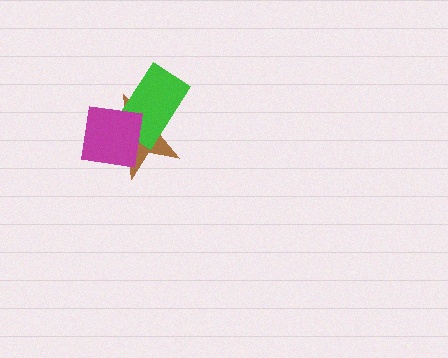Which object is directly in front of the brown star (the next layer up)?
The green rectangle is directly in front of the brown star.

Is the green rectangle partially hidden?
Yes, it is partially covered by another shape.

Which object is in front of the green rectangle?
The magenta square is in front of the green rectangle.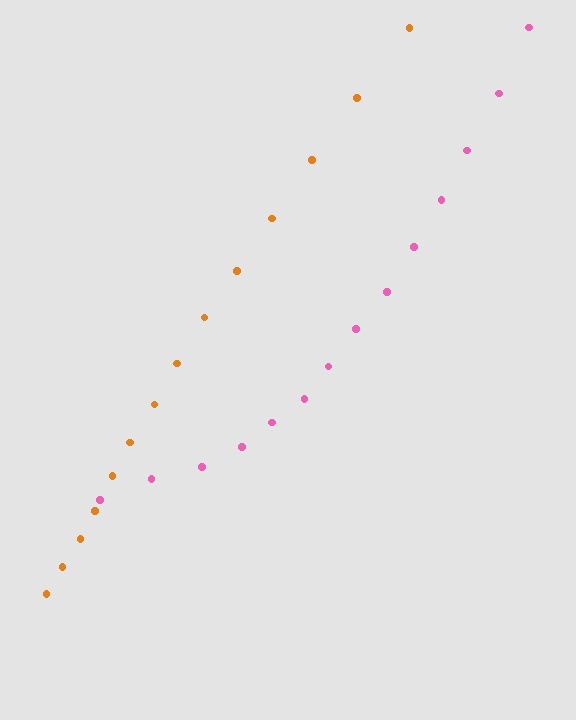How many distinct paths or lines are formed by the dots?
There are 2 distinct paths.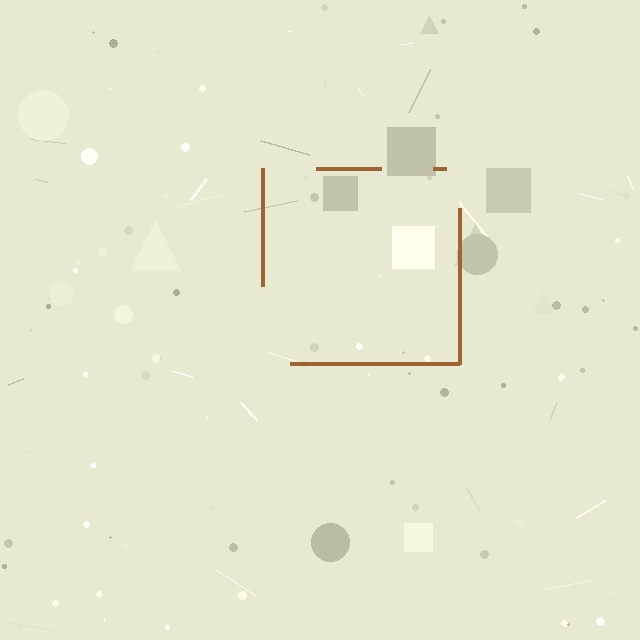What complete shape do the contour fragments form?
The contour fragments form a square.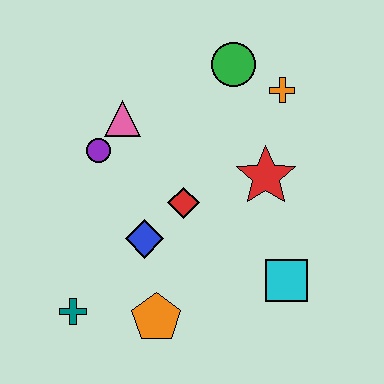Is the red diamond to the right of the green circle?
No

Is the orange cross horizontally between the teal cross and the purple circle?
No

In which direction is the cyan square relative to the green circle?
The cyan square is below the green circle.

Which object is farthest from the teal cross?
The orange cross is farthest from the teal cross.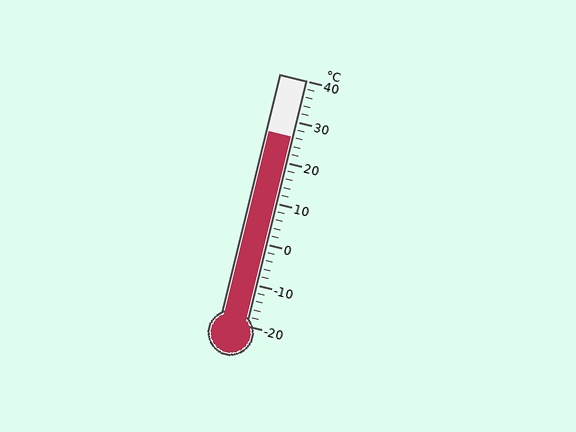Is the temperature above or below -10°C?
The temperature is above -10°C.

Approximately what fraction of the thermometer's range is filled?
The thermometer is filled to approximately 75% of its range.